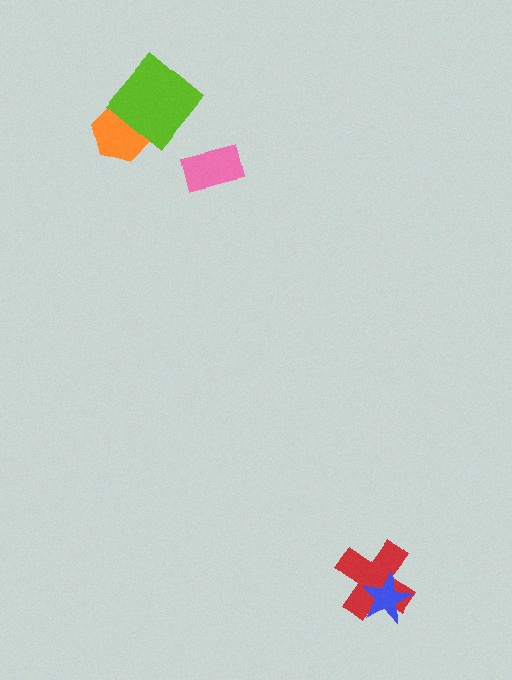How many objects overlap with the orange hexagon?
1 object overlaps with the orange hexagon.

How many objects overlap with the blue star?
1 object overlaps with the blue star.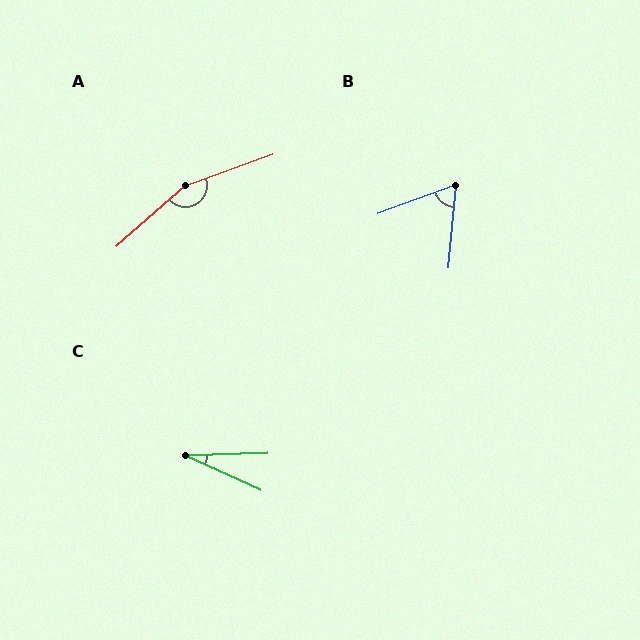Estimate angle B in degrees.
Approximately 65 degrees.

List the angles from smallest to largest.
C (26°), B (65°), A (158°).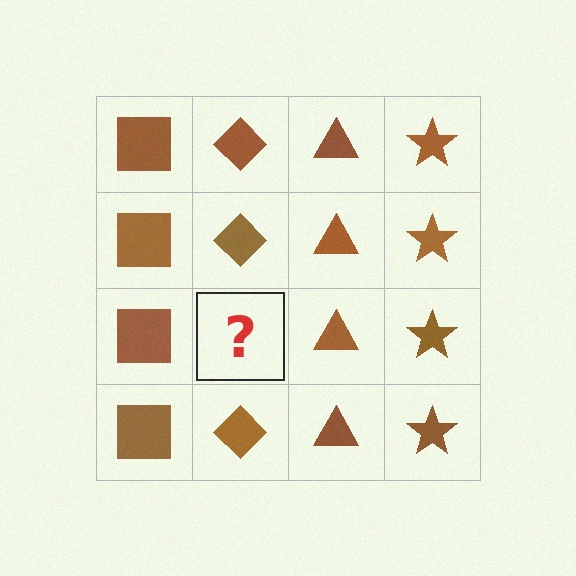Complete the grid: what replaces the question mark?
The question mark should be replaced with a brown diamond.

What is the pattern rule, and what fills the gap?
The rule is that each column has a consistent shape. The gap should be filled with a brown diamond.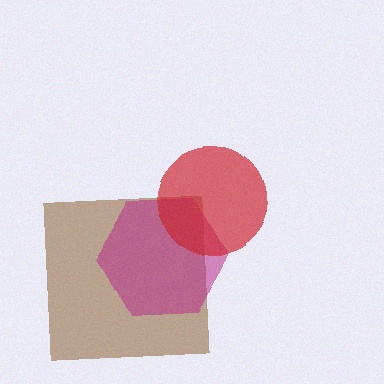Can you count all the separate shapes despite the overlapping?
Yes, there are 3 separate shapes.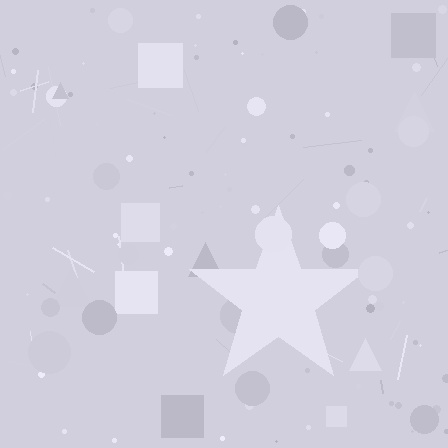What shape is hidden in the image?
A star is hidden in the image.